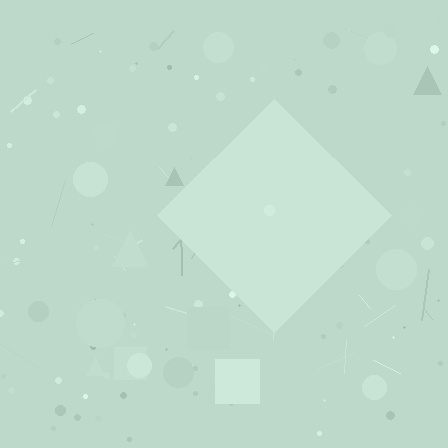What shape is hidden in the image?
A diamond is hidden in the image.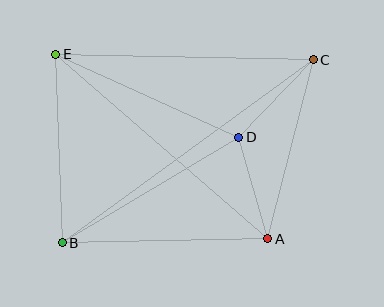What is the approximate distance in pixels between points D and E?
The distance between D and E is approximately 201 pixels.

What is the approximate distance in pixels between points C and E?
The distance between C and E is approximately 258 pixels.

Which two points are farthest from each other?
Points B and C are farthest from each other.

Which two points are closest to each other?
Points A and D are closest to each other.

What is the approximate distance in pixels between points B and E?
The distance between B and E is approximately 188 pixels.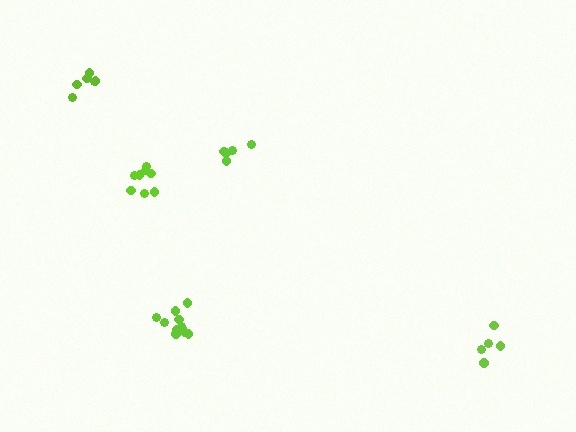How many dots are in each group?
Group 1: 5 dots, Group 2: 6 dots, Group 3: 8 dots, Group 4: 5 dots, Group 5: 11 dots (35 total).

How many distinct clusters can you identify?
There are 5 distinct clusters.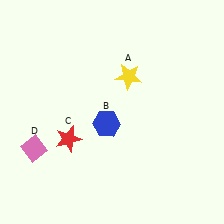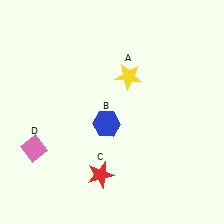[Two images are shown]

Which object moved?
The red star (C) moved down.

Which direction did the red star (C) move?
The red star (C) moved down.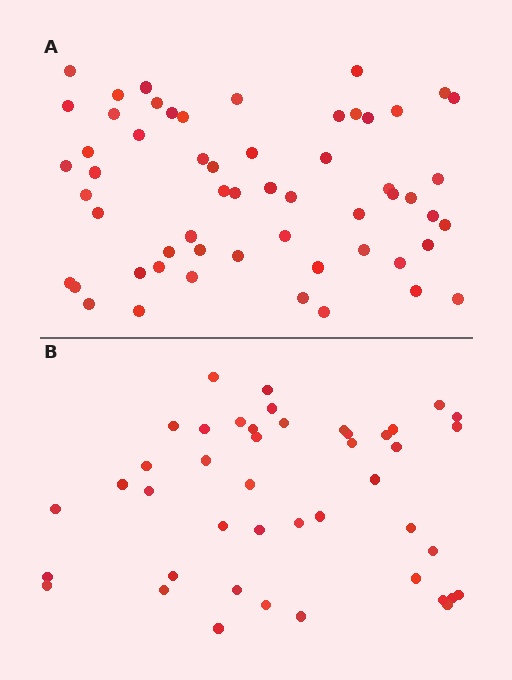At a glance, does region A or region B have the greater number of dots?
Region A (the top region) has more dots.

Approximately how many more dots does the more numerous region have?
Region A has approximately 15 more dots than region B.